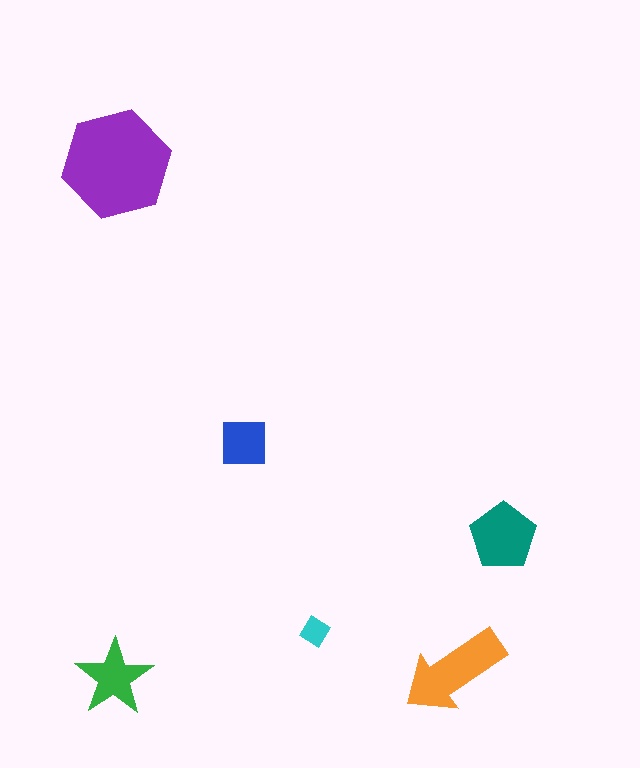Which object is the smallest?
The cyan diamond.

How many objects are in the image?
There are 6 objects in the image.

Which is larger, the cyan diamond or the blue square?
The blue square.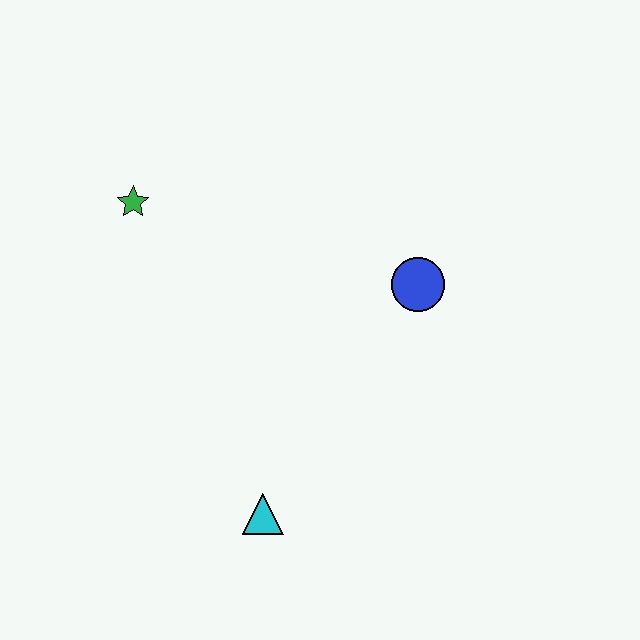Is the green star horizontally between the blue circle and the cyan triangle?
No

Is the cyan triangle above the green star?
No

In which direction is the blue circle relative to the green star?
The blue circle is to the right of the green star.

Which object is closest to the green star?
The blue circle is closest to the green star.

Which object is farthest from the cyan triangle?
The green star is farthest from the cyan triangle.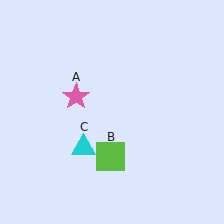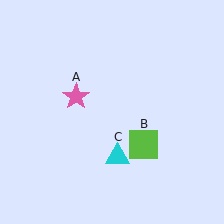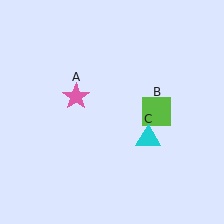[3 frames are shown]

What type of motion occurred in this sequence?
The lime square (object B), cyan triangle (object C) rotated counterclockwise around the center of the scene.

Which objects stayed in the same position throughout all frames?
Pink star (object A) remained stationary.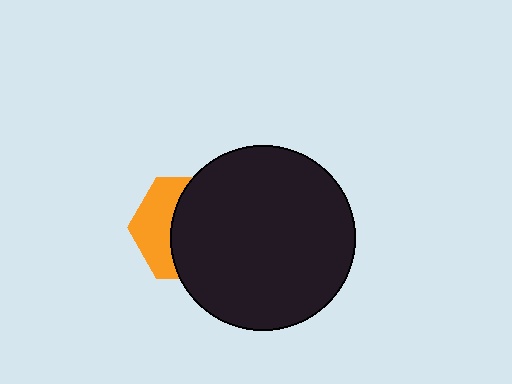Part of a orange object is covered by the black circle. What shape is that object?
It is a hexagon.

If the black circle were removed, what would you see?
You would see the complete orange hexagon.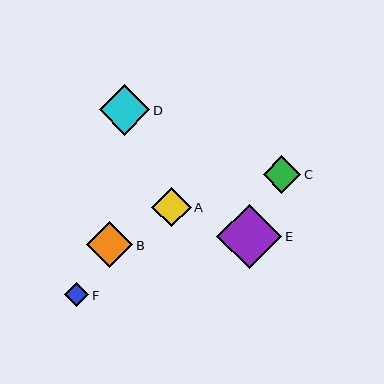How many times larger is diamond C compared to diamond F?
Diamond C is approximately 1.5 times the size of diamond F.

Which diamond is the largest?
Diamond E is the largest with a size of approximately 65 pixels.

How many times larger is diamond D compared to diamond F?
Diamond D is approximately 2.1 times the size of diamond F.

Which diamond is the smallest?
Diamond F is the smallest with a size of approximately 24 pixels.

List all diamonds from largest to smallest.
From largest to smallest: E, D, B, A, C, F.